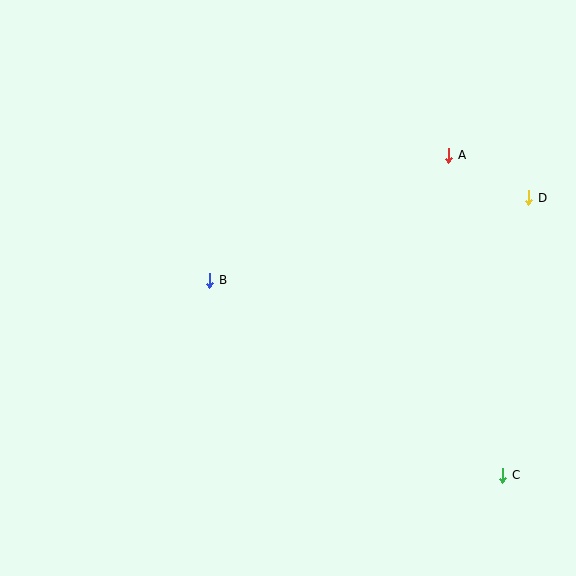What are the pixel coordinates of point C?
Point C is at (503, 475).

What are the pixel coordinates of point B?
Point B is at (210, 280).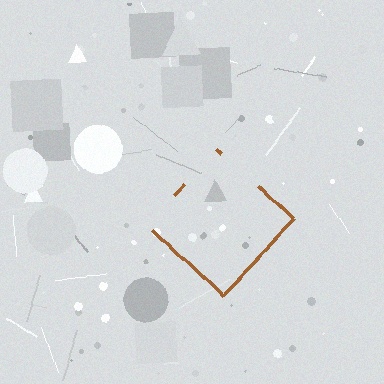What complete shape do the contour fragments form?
The contour fragments form a diamond.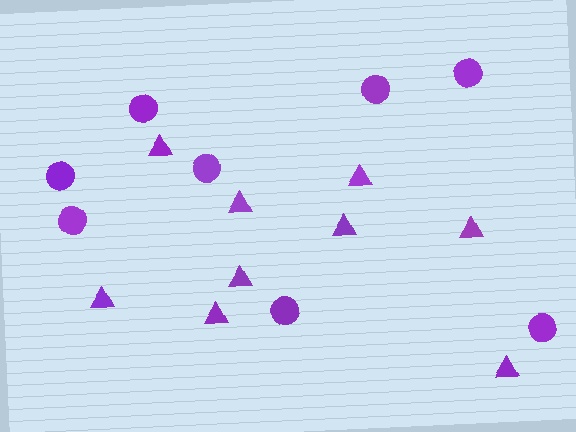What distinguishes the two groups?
There are 2 groups: one group of circles (8) and one group of triangles (9).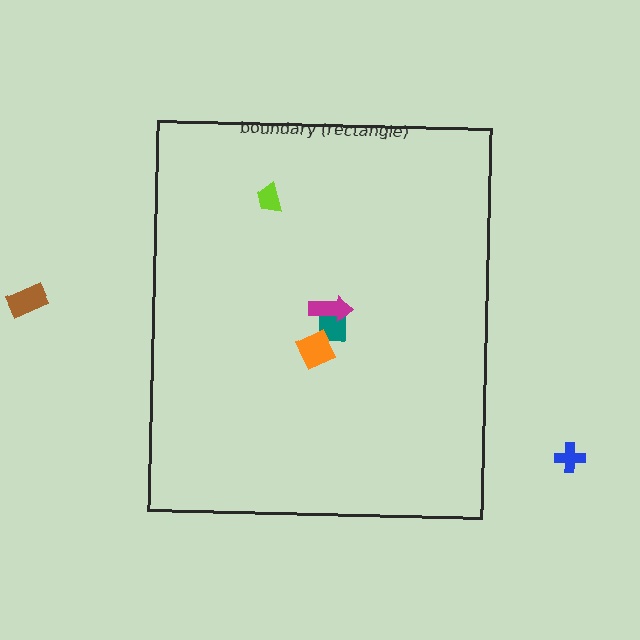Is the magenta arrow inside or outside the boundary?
Inside.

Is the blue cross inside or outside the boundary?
Outside.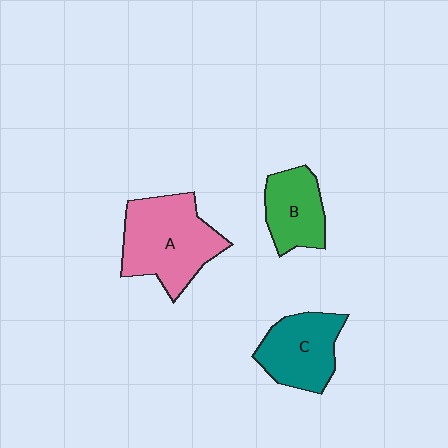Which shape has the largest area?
Shape A (pink).